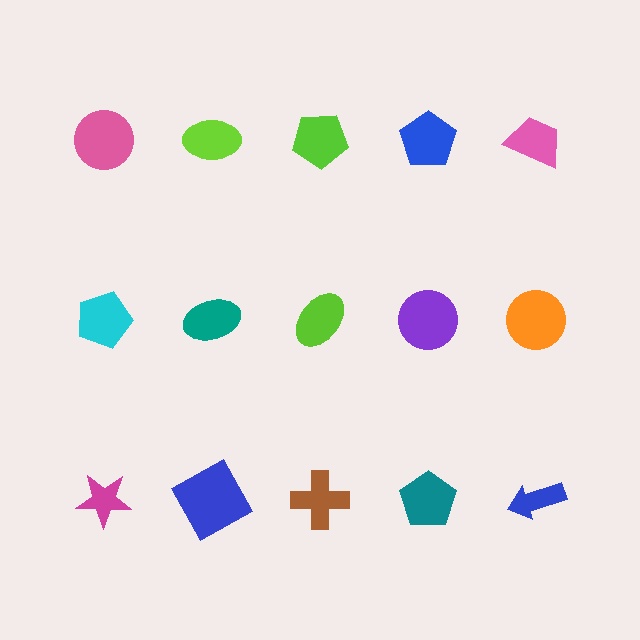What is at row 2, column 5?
An orange circle.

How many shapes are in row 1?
5 shapes.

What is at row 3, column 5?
A blue arrow.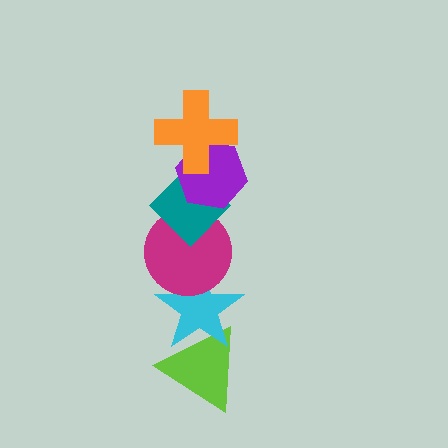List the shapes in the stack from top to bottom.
From top to bottom: the orange cross, the purple hexagon, the teal diamond, the magenta circle, the cyan star, the lime triangle.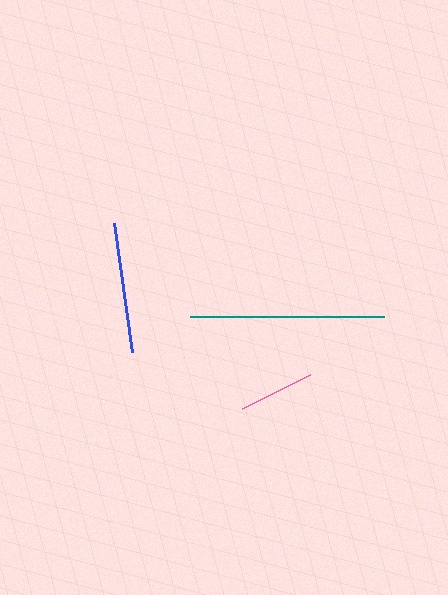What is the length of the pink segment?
The pink segment is approximately 76 pixels long.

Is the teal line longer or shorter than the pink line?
The teal line is longer than the pink line.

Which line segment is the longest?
The teal line is the longest at approximately 194 pixels.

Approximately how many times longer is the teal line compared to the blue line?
The teal line is approximately 1.5 times the length of the blue line.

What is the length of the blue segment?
The blue segment is approximately 131 pixels long.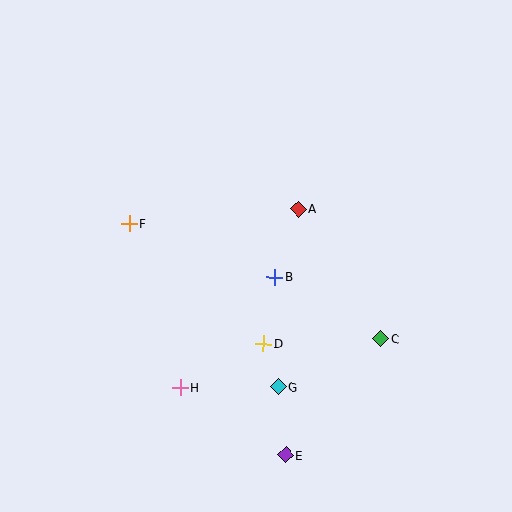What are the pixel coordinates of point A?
Point A is at (298, 209).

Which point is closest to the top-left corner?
Point F is closest to the top-left corner.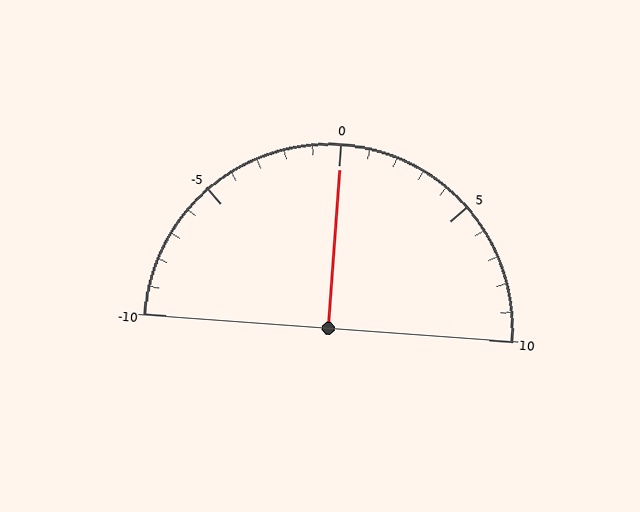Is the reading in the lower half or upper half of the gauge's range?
The reading is in the upper half of the range (-10 to 10).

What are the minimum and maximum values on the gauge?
The gauge ranges from -10 to 10.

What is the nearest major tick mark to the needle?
The nearest major tick mark is 0.